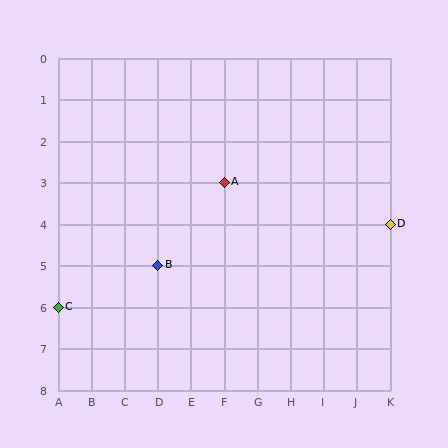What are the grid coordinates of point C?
Point C is at grid coordinates (A, 6).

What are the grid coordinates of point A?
Point A is at grid coordinates (F, 3).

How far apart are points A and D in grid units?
Points A and D are 5 columns and 1 row apart (about 5.1 grid units diagonally).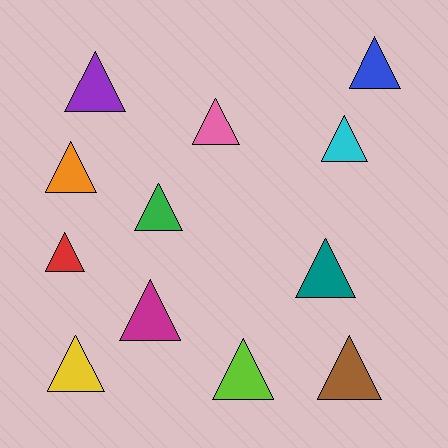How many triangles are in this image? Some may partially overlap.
There are 12 triangles.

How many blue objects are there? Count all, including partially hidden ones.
There is 1 blue object.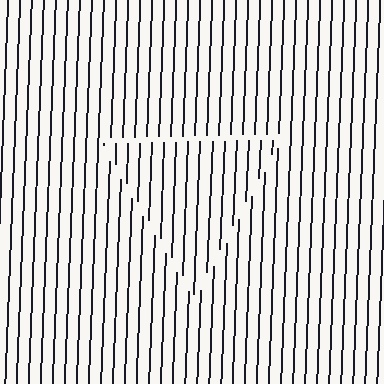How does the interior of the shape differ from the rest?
The interior of the shape contains the same grating, shifted by half a period — the contour is defined by the phase discontinuity where line-ends from the inner and outer gratings abut.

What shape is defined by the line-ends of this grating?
An illusory triangle. The interior of the shape contains the same grating, shifted by half a period — the contour is defined by the phase discontinuity where line-ends from the inner and outer gratings abut.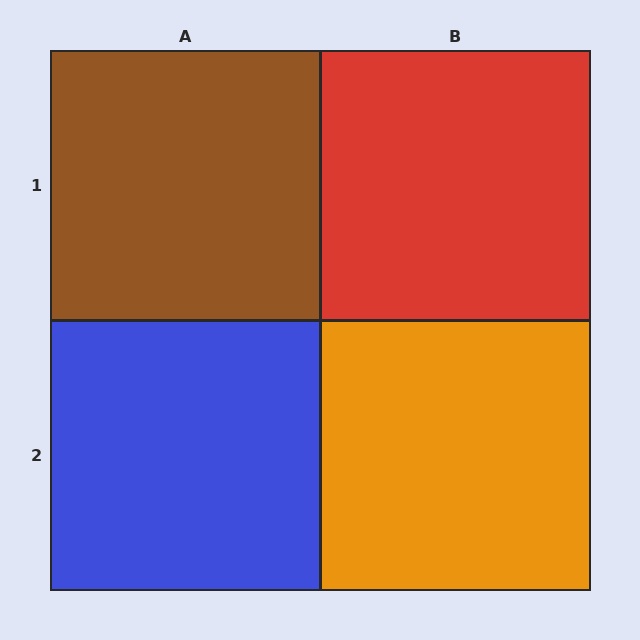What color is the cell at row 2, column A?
Blue.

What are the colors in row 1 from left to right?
Brown, red.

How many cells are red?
1 cell is red.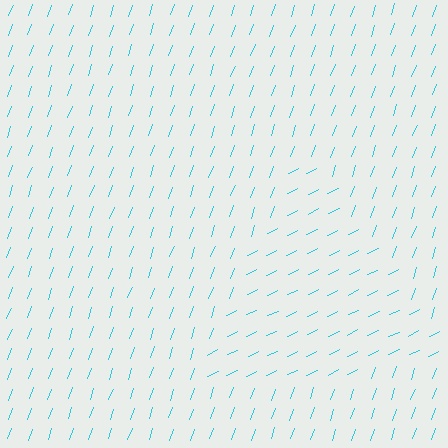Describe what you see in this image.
The image is filled with small cyan line segments. A triangle region in the image has lines oriented differently from the surrounding lines, creating a visible texture boundary.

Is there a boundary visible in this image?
Yes, there is a texture boundary formed by a change in line orientation.